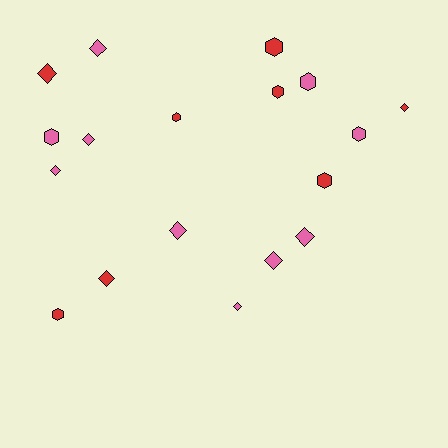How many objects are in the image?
There are 18 objects.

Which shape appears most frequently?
Diamond, with 10 objects.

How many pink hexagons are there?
There are 3 pink hexagons.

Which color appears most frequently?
Pink, with 10 objects.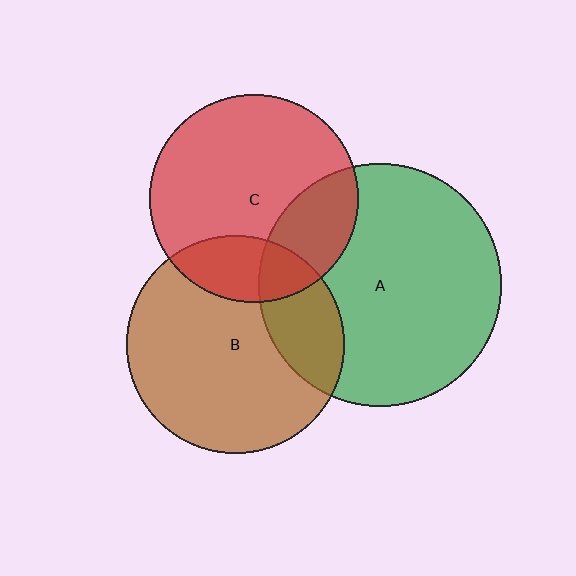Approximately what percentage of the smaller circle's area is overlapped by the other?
Approximately 25%.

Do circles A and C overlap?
Yes.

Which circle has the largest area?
Circle A (green).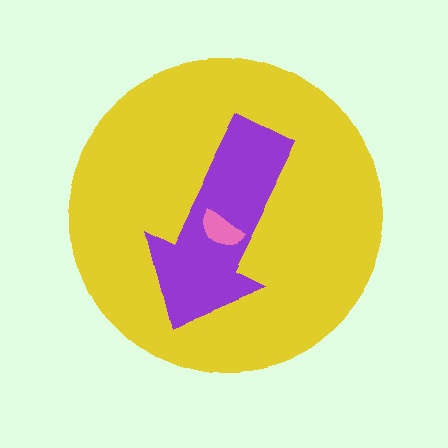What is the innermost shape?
The pink semicircle.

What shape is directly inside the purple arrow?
The pink semicircle.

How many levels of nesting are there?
3.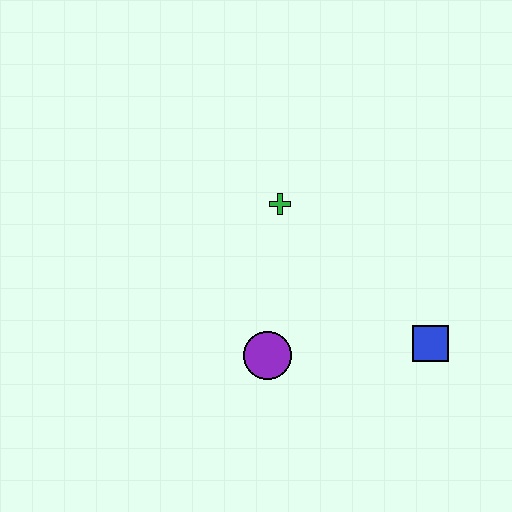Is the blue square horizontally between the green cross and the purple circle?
No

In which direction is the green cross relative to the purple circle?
The green cross is above the purple circle.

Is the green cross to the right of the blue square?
No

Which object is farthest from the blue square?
The green cross is farthest from the blue square.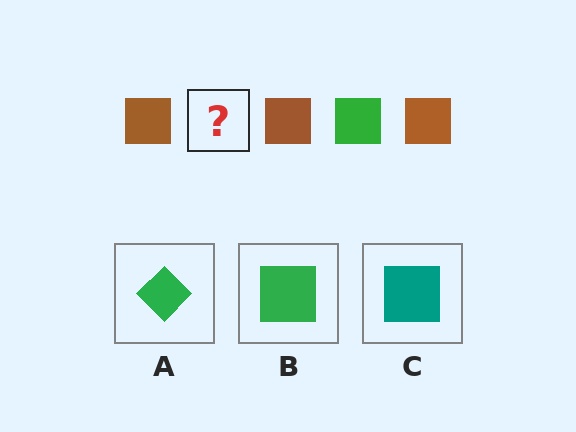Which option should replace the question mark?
Option B.